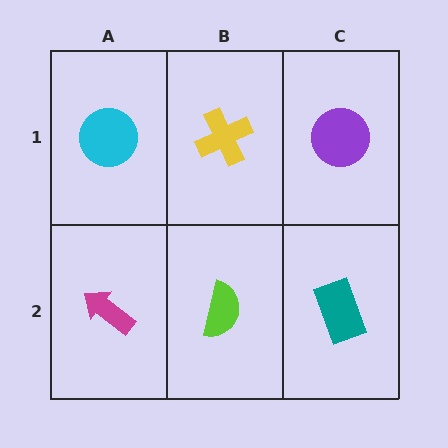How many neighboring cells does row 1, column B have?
3.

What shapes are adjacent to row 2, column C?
A purple circle (row 1, column C), a lime semicircle (row 2, column B).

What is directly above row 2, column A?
A cyan circle.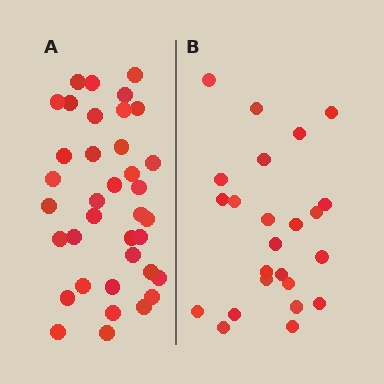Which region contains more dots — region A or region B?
Region A (the left region) has more dots.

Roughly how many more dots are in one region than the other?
Region A has approximately 15 more dots than region B.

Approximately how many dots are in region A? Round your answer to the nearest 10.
About 40 dots. (The exact count is 37, which rounds to 40.)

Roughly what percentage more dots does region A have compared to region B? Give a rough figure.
About 55% more.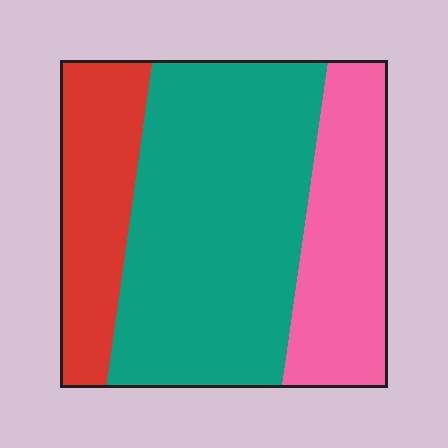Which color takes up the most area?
Teal, at roughly 55%.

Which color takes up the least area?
Red, at roughly 20%.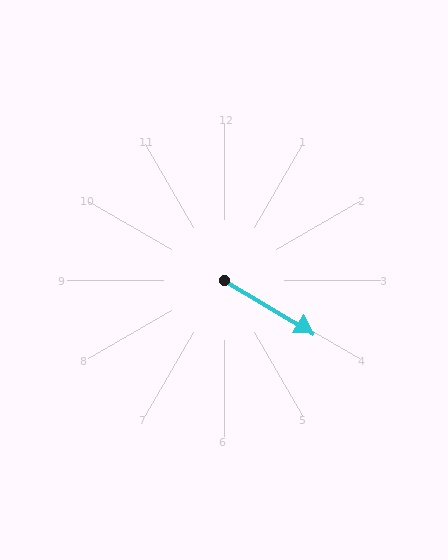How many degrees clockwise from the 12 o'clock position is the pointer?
Approximately 121 degrees.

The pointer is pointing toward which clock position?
Roughly 4 o'clock.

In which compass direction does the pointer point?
Southeast.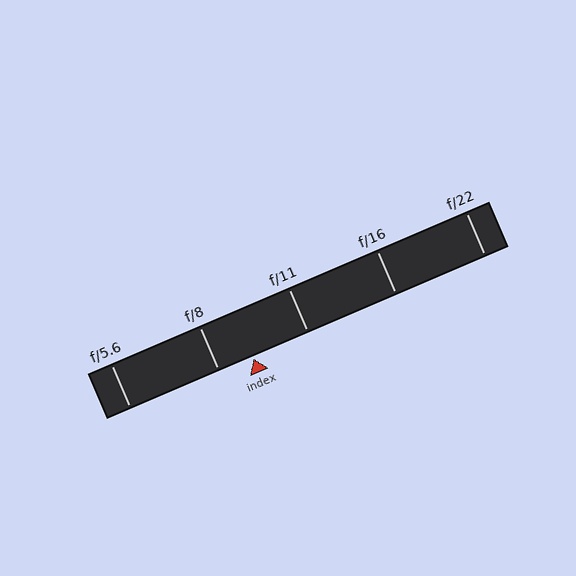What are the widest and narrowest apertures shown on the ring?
The widest aperture shown is f/5.6 and the narrowest is f/22.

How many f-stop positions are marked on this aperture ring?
There are 5 f-stop positions marked.